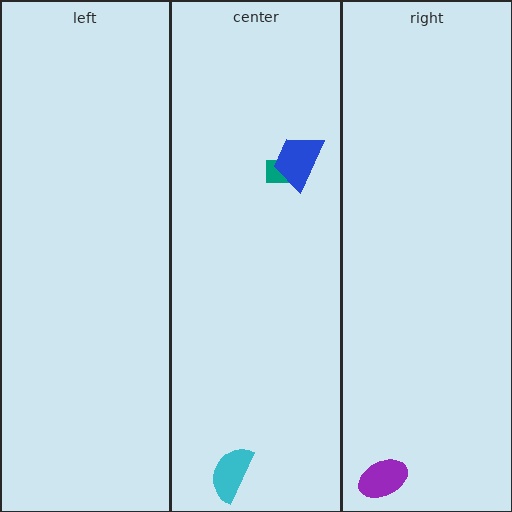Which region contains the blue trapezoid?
The center region.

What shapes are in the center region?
The teal rectangle, the cyan semicircle, the blue trapezoid.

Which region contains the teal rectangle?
The center region.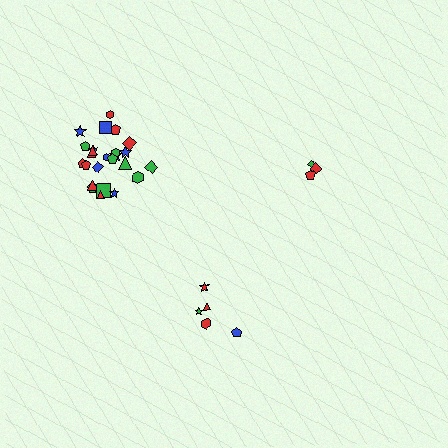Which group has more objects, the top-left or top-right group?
The top-left group.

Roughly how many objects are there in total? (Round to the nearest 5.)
Roughly 35 objects in total.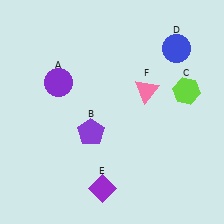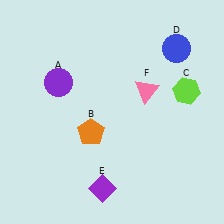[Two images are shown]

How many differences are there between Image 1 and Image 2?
There is 1 difference between the two images.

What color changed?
The pentagon (B) changed from purple in Image 1 to orange in Image 2.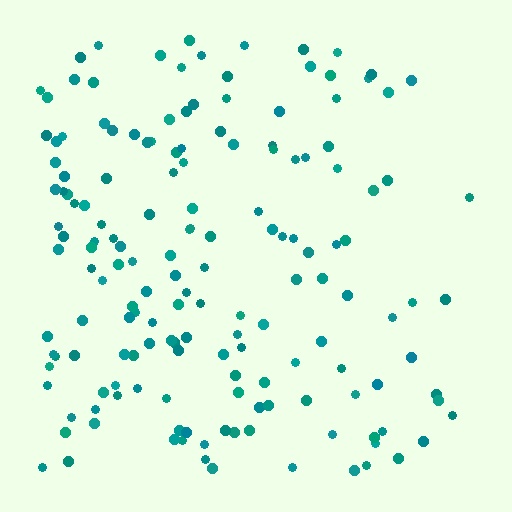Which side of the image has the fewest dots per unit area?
The right.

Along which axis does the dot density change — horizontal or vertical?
Horizontal.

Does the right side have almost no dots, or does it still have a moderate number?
Still a moderate number, just noticeably fewer than the left.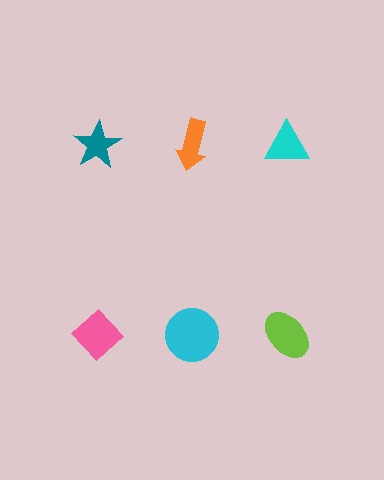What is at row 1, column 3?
A cyan triangle.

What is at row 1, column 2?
An orange arrow.